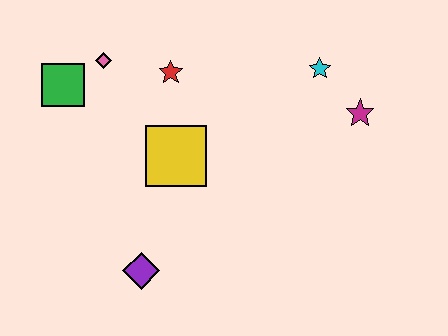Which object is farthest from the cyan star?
The purple diamond is farthest from the cyan star.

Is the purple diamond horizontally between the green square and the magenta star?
Yes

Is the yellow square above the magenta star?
No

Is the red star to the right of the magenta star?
No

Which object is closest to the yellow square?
The red star is closest to the yellow square.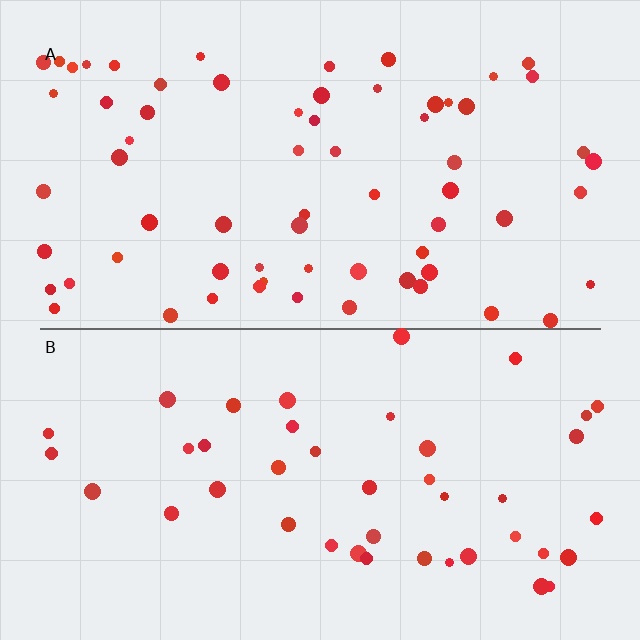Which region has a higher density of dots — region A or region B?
A (the top).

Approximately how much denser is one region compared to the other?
Approximately 1.6× — region A over region B.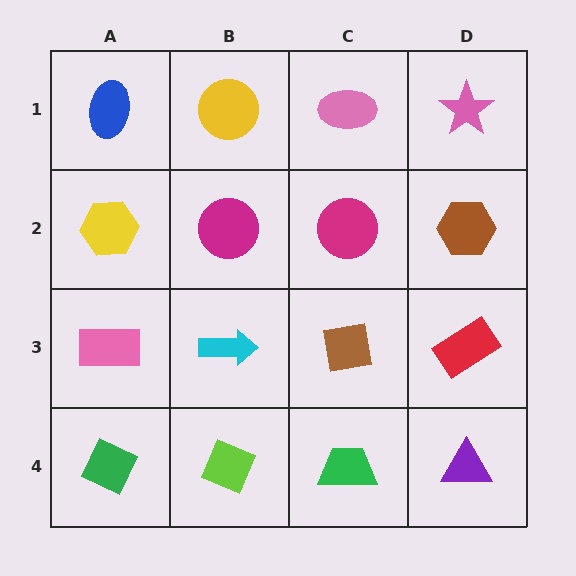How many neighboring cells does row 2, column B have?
4.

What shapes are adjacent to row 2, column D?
A pink star (row 1, column D), a red rectangle (row 3, column D), a magenta circle (row 2, column C).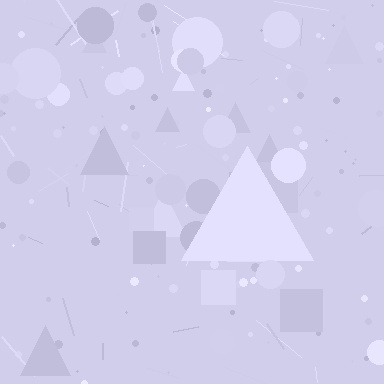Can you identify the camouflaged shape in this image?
The camouflaged shape is a triangle.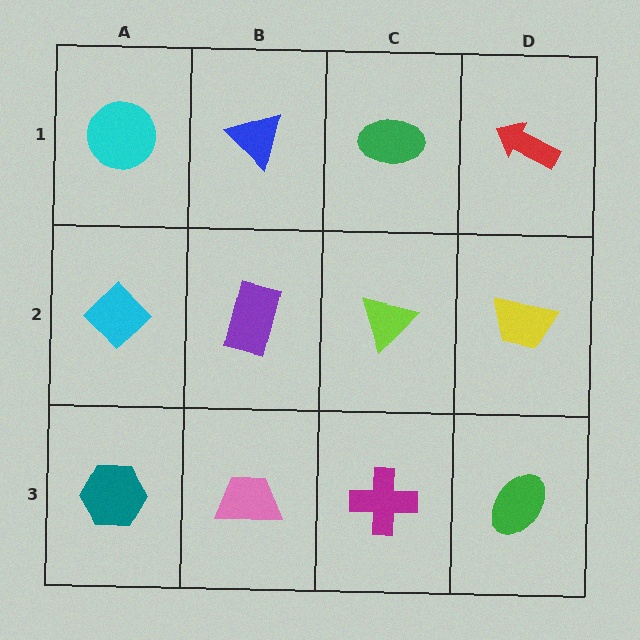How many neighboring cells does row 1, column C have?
3.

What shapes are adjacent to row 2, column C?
A green ellipse (row 1, column C), a magenta cross (row 3, column C), a purple rectangle (row 2, column B), a yellow trapezoid (row 2, column D).